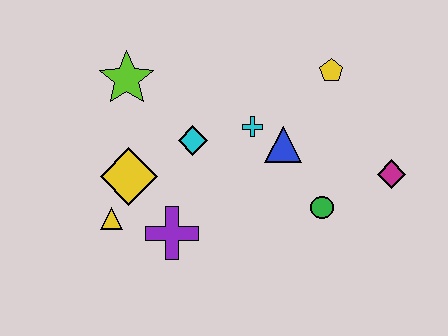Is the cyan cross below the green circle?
No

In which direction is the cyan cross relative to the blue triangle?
The cyan cross is to the left of the blue triangle.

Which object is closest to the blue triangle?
The cyan cross is closest to the blue triangle.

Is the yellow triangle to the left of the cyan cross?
Yes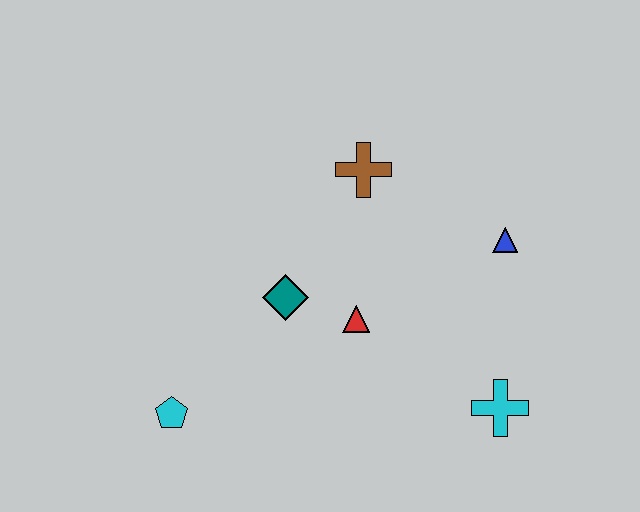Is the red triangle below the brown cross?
Yes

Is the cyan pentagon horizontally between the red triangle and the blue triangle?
No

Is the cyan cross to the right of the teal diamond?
Yes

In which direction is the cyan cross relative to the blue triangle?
The cyan cross is below the blue triangle.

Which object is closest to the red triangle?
The teal diamond is closest to the red triangle.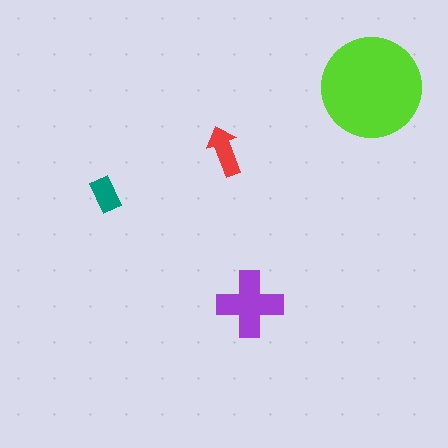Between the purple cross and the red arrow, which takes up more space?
The purple cross.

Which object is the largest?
The lime circle.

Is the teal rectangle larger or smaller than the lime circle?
Smaller.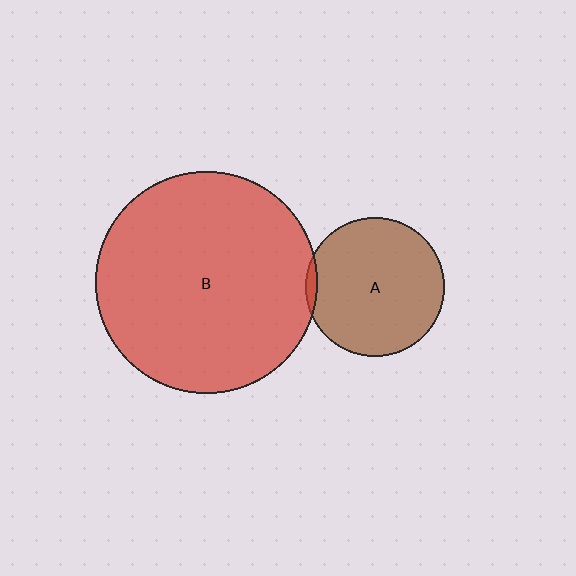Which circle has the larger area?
Circle B (red).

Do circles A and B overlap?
Yes.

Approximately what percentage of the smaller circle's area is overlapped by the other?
Approximately 5%.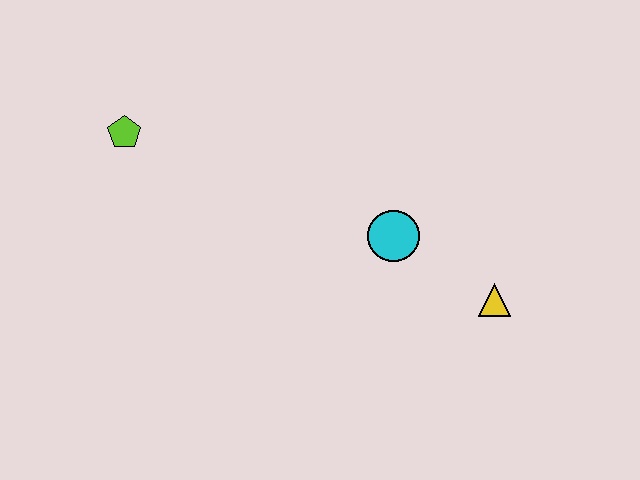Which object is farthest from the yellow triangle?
The lime pentagon is farthest from the yellow triangle.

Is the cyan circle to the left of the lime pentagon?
No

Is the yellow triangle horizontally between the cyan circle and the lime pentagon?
No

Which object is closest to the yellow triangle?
The cyan circle is closest to the yellow triangle.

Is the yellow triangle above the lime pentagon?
No